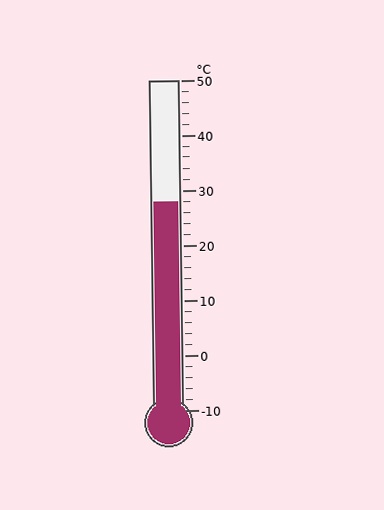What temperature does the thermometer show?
The thermometer shows approximately 28°C.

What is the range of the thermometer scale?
The thermometer scale ranges from -10°C to 50°C.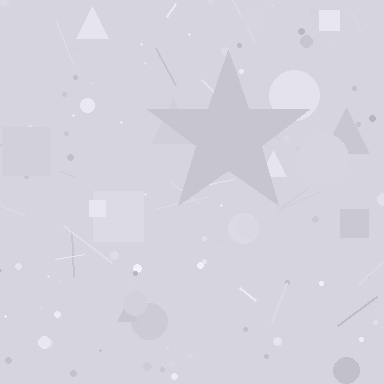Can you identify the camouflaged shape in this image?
The camouflaged shape is a star.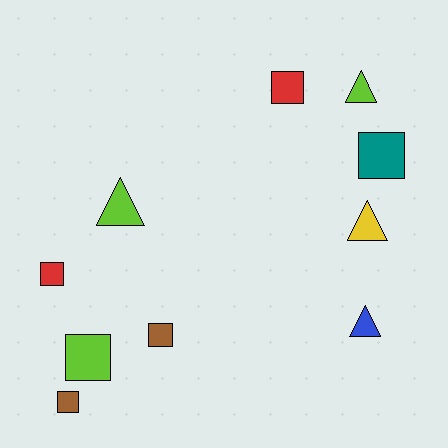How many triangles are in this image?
There are 4 triangles.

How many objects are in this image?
There are 10 objects.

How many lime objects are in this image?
There are 3 lime objects.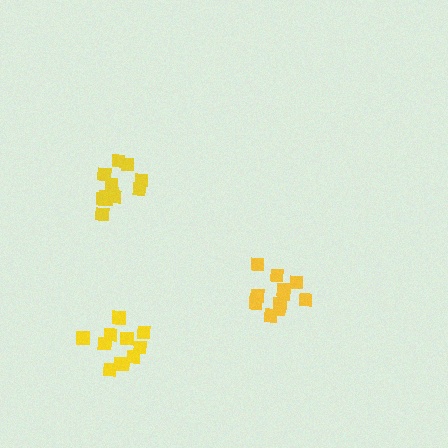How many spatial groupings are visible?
There are 3 spatial groupings.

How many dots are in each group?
Group 1: 12 dots, Group 2: 13 dots, Group 3: 11 dots (36 total).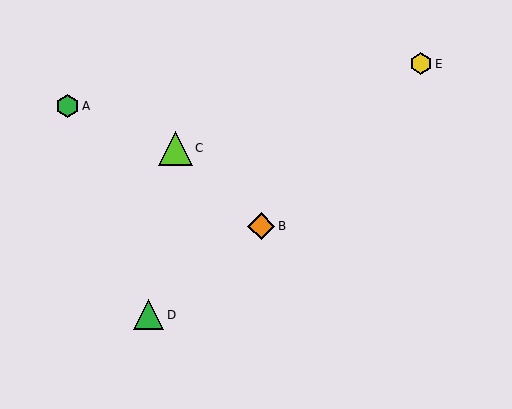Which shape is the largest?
The lime triangle (labeled C) is the largest.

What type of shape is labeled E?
Shape E is a yellow hexagon.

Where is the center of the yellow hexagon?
The center of the yellow hexagon is at (421, 64).